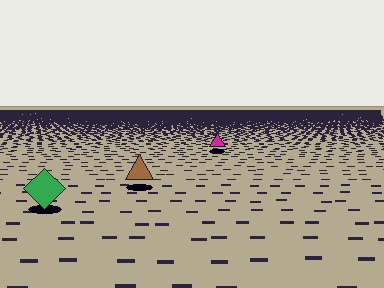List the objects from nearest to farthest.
From nearest to farthest: the green diamond, the brown triangle, the magenta triangle.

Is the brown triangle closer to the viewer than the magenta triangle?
Yes. The brown triangle is closer — you can tell from the texture gradient: the ground texture is coarser near it.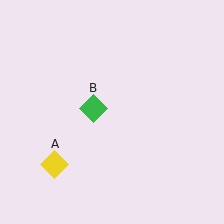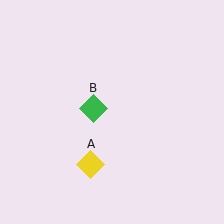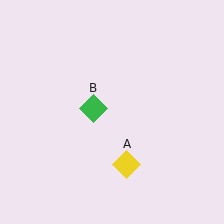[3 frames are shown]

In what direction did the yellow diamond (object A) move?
The yellow diamond (object A) moved right.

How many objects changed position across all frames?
1 object changed position: yellow diamond (object A).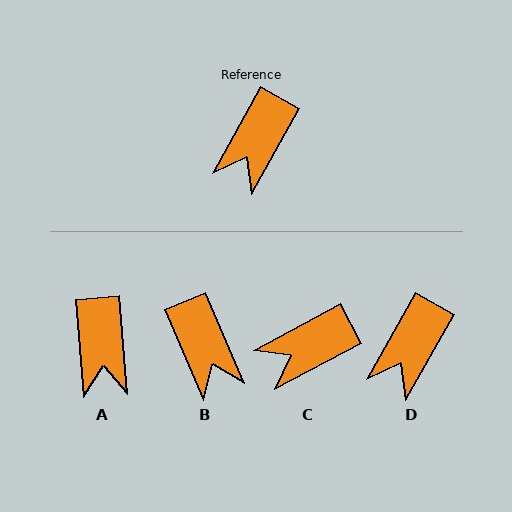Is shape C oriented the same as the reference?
No, it is off by about 33 degrees.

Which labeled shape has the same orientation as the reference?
D.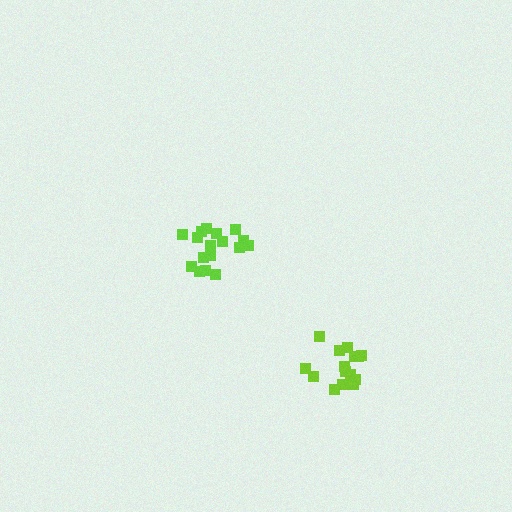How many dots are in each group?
Group 1: 15 dots, Group 2: 17 dots (32 total).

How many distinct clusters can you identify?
There are 2 distinct clusters.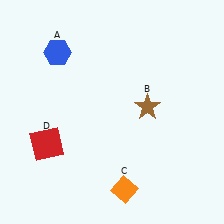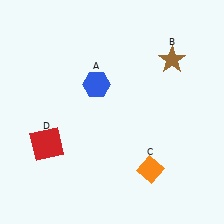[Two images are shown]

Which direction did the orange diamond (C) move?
The orange diamond (C) moved right.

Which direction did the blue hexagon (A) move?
The blue hexagon (A) moved right.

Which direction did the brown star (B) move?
The brown star (B) moved up.